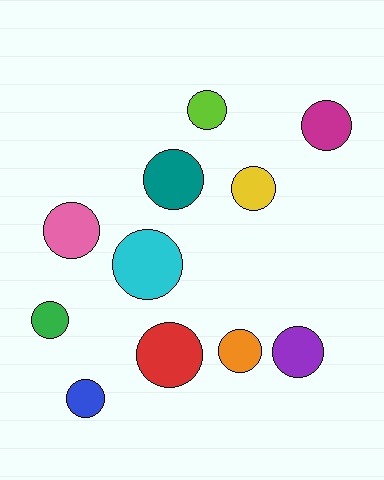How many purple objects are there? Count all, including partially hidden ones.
There is 1 purple object.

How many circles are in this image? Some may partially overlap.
There are 11 circles.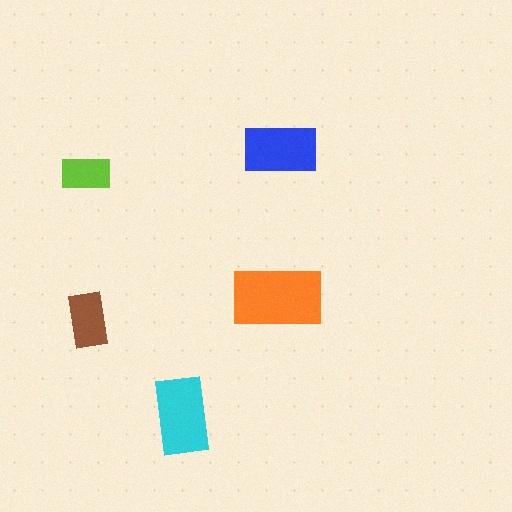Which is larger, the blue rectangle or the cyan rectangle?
The cyan one.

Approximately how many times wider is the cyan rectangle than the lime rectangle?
About 1.5 times wider.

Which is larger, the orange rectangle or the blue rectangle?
The orange one.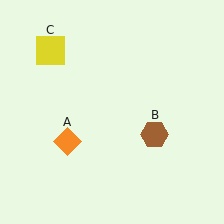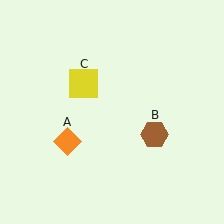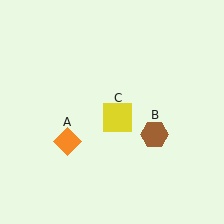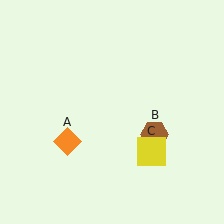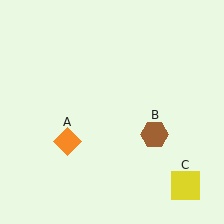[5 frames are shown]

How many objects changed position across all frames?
1 object changed position: yellow square (object C).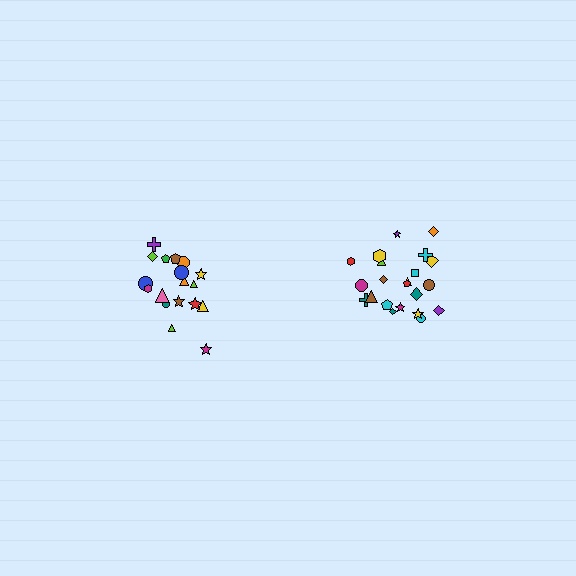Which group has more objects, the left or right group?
The right group.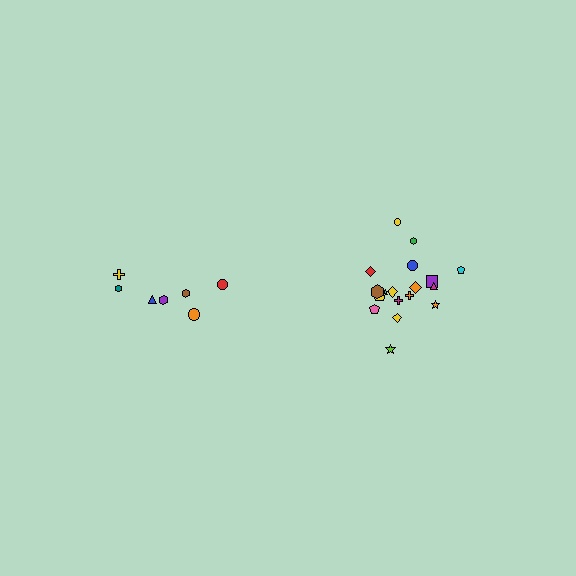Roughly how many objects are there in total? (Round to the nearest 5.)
Roughly 25 objects in total.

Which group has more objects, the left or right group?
The right group.